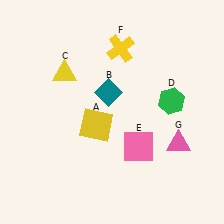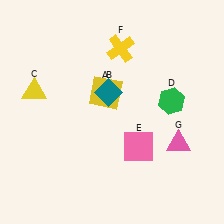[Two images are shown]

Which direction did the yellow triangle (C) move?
The yellow triangle (C) moved left.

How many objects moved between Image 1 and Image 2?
2 objects moved between the two images.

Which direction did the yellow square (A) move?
The yellow square (A) moved up.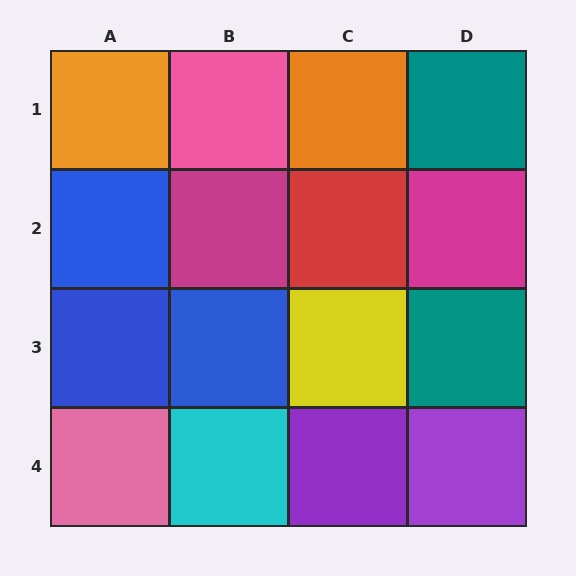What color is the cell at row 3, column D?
Teal.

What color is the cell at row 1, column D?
Teal.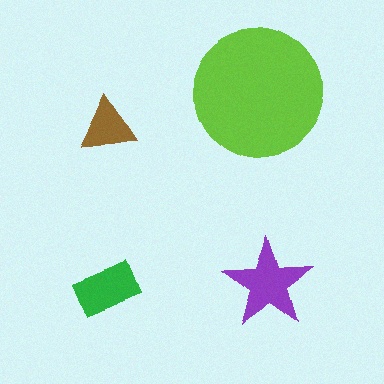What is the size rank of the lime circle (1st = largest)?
1st.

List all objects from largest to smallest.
The lime circle, the purple star, the green rectangle, the brown triangle.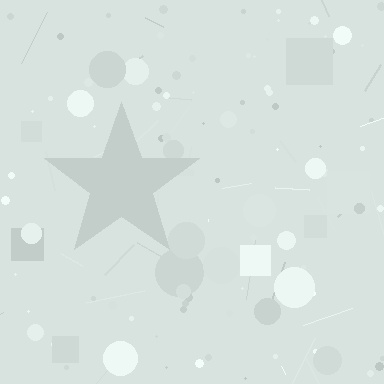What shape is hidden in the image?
A star is hidden in the image.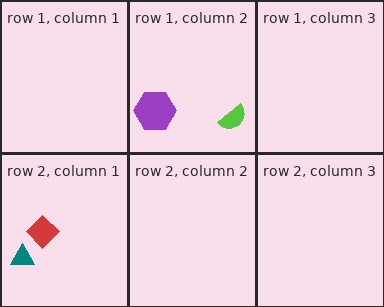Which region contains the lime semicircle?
The row 1, column 2 region.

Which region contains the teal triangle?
The row 2, column 1 region.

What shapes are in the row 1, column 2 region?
The purple hexagon, the lime semicircle.